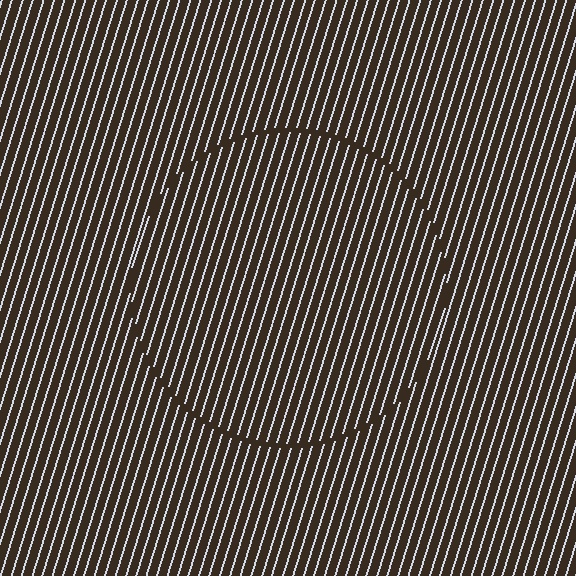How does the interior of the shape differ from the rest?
The interior of the shape contains the same grating, shifted by half a period — the contour is defined by the phase discontinuity where line-ends from the inner and outer gratings abut.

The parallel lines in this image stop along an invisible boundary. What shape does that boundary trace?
An illusory circle. The interior of the shape contains the same grating, shifted by half a period — the contour is defined by the phase discontinuity where line-ends from the inner and outer gratings abut.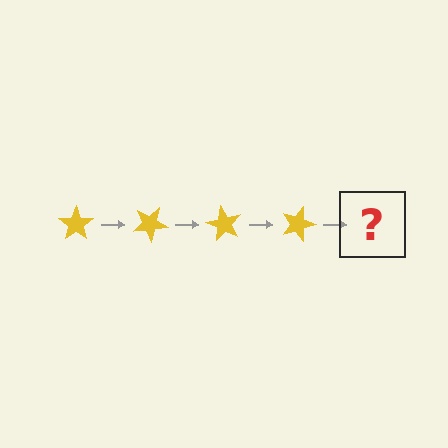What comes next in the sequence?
The next element should be a yellow star rotated 120 degrees.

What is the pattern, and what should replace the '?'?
The pattern is that the star rotates 30 degrees each step. The '?' should be a yellow star rotated 120 degrees.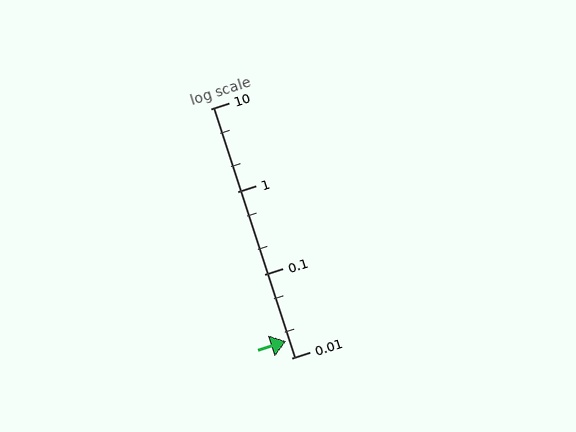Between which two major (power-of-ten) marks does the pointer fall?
The pointer is between 0.01 and 0.1.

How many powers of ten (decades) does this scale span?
The scale spans 3 decades, from 0.01 to 10.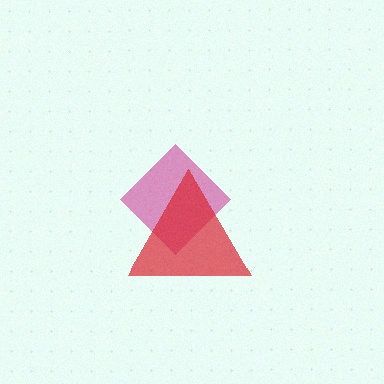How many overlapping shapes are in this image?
There are 2 overlapping shapes in the image.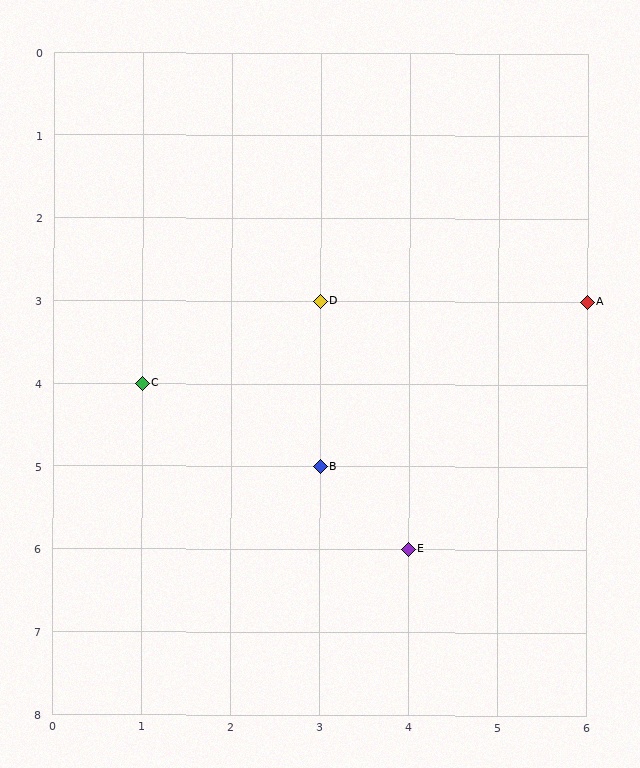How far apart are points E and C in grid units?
Points E and C are 3 columns and 2 rows apart (about 3.6 grid units diagonally).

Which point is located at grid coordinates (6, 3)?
Point A is at (6, 3).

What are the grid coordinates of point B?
Point B is at grid coordinates (3, 5).